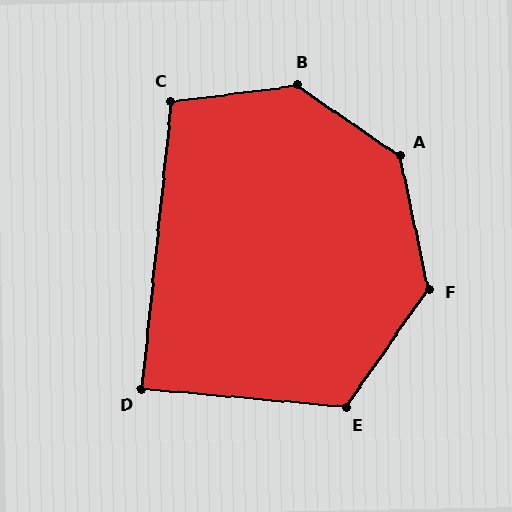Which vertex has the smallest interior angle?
D, at approximately 89 degrees.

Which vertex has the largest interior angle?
B, at approximately 138 degrees.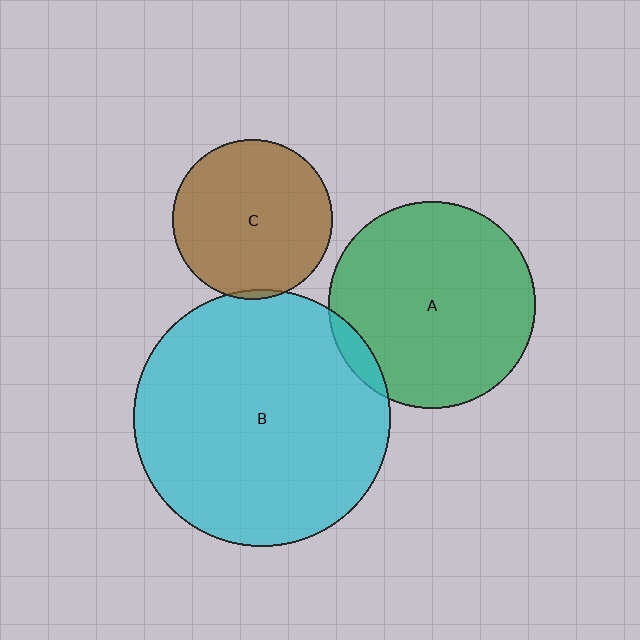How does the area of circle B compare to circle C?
Approximately 2.6 times.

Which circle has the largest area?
Circle B (cyan).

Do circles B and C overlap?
Yes.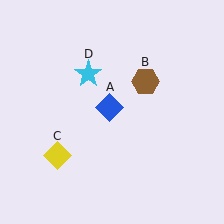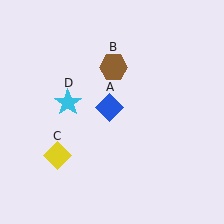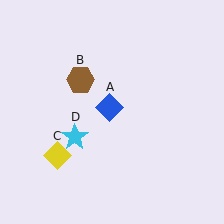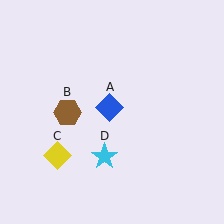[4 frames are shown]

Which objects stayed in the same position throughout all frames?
Blue diamond (object A) and yellow diamond (object C) remained stationary.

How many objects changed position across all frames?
2 objects changed position: brown hexagon (object B), cyan star (object D).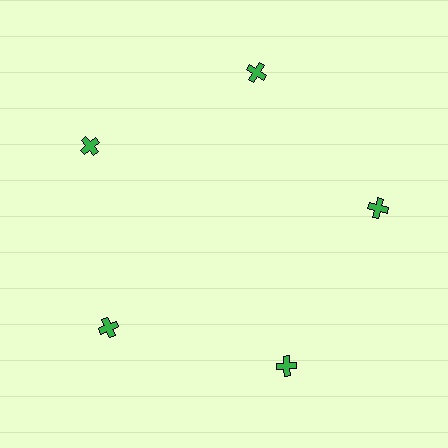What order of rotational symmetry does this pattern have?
This pattern has 5-fold rotational symmetry.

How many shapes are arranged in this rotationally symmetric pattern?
There are 5 shapes, arranged in 5 groups of 1.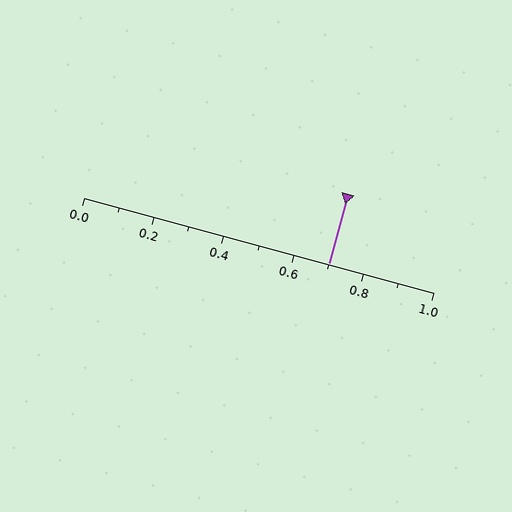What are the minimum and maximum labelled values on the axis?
The axis runs from 0.0 to 1.0.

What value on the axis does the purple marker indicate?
The marker indicates approximately 0.7.